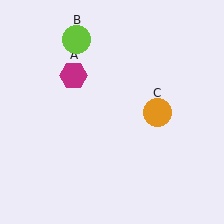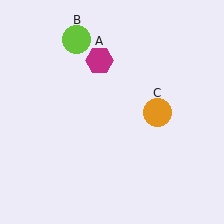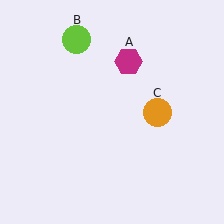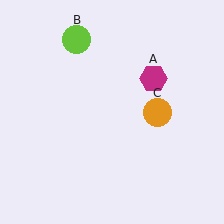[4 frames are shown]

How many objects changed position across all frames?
1 object changed position: magenta hexagon (object A).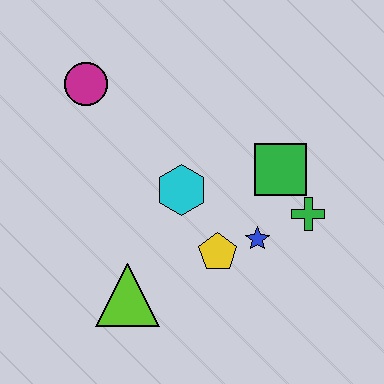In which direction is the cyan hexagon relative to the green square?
The cyan hexagon is to the left of the green square.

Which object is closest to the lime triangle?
The yellow pentagon is closest to the lime triangle.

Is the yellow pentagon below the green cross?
Yes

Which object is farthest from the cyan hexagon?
The magenta circle is farthest from the cyan hexagon.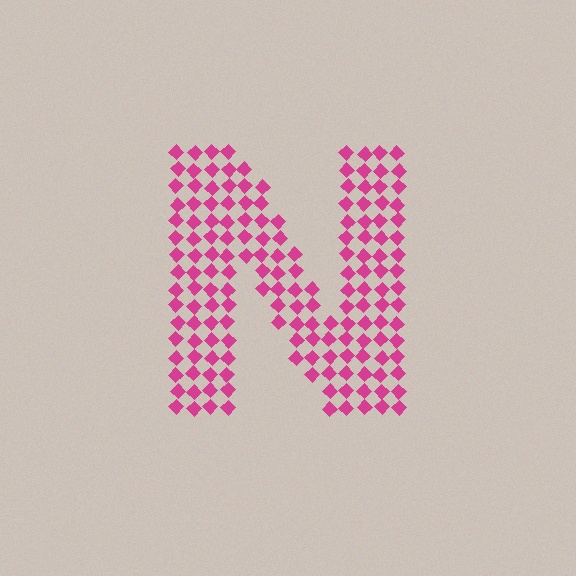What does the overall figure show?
The overall figure shows the letter N.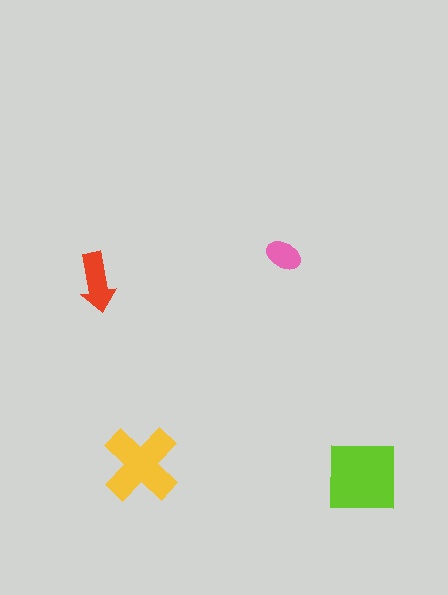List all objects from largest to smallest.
The lime square, the yellow cross, the red arrow, the pink ellipse.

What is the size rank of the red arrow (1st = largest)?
3rd.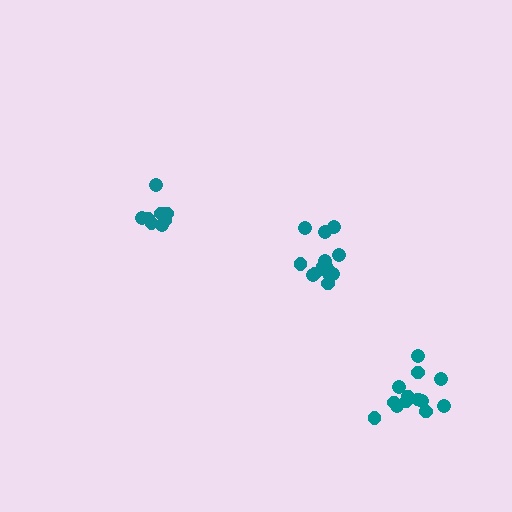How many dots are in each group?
Group 1: 8 dots, Group 2: 14 dots, Group 3: 13 dots (35 total).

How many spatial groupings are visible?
There are 3 spatial groupings.